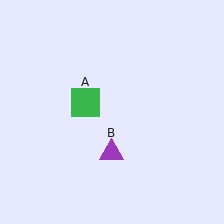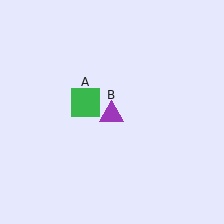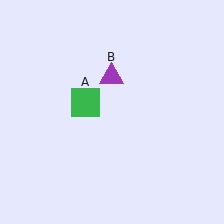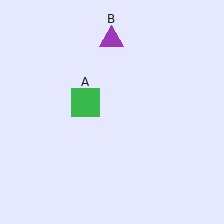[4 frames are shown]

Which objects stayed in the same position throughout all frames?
Green square (object A) remained stationary.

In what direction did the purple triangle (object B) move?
The purple triangle (object B) moved up.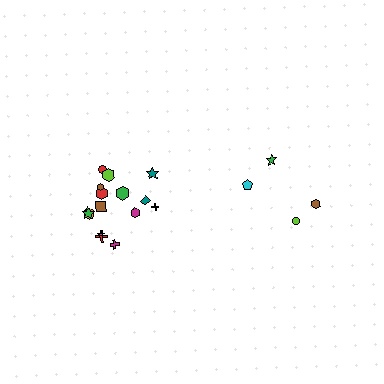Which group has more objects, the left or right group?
The left group.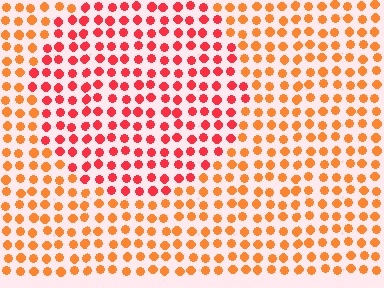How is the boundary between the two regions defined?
The boundary is defined purely by a slight shift in hue (about 31 degrees). Spacing, size, and orientation are identical on both sides.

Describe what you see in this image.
The image is filled with small orange elements in a uniform arrangement. A circle-shaped region is visible where the elements are tinted to a slightly different hue, forming a subtle color boundary.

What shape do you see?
I see a circle.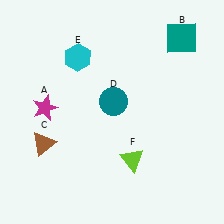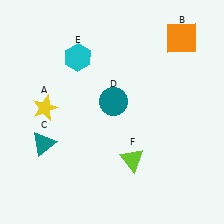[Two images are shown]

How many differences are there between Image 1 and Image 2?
There are 3 differences between the two images.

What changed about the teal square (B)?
In Image 1, B is teal. In Image 2, it changed to orange.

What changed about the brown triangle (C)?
In Image 1, C is brown. In Image 2, it changed to teal.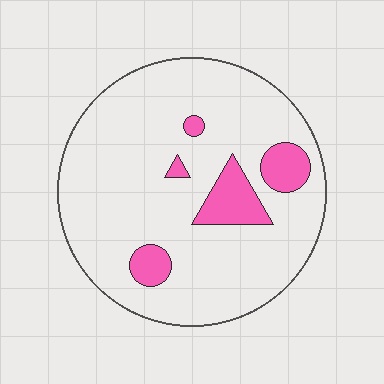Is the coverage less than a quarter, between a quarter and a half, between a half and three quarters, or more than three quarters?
Less than a quarter.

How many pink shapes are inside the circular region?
5.